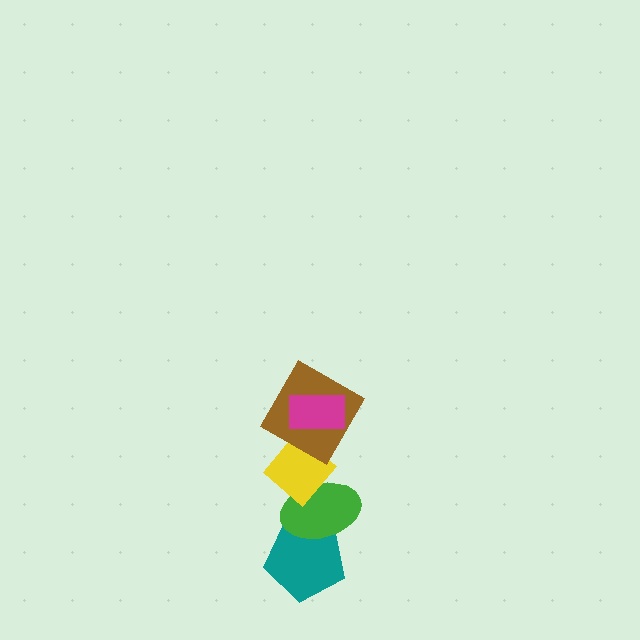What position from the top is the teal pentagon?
The teal pentagon is 5th from the top.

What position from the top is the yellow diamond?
The yellow diamond is 3rd from the top.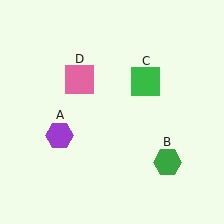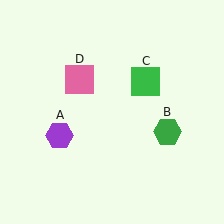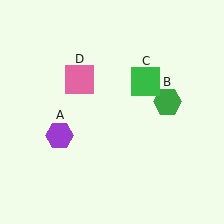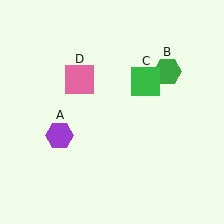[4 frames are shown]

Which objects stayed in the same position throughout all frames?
Purple hexagon (object A) and green square (object C) and pink square (object D) remained stationary.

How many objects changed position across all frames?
1 object changed position: green hexagon (object B).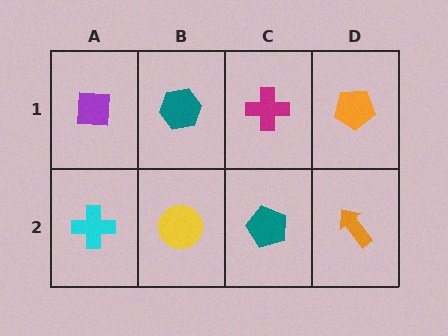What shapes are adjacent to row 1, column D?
An orange arrow (row 2, column D), a magenta cross (row 1, column C).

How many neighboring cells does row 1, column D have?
2.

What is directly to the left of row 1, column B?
A purple square.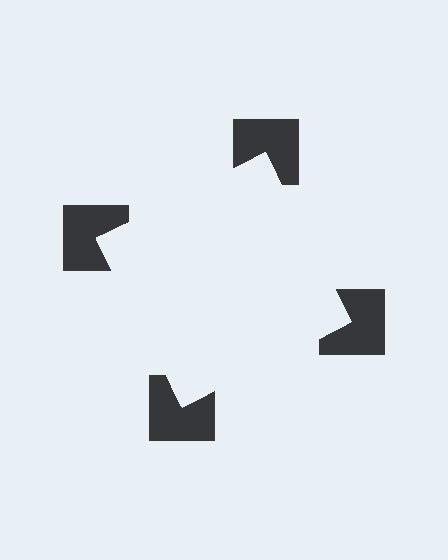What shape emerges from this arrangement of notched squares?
An illusory square — its edges are inferred from the aligned wedge cuts in the notched squares, not physically drawn.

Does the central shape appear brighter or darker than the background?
It typically appears slightly brighter than the background, even though no actual brightness change is drawn.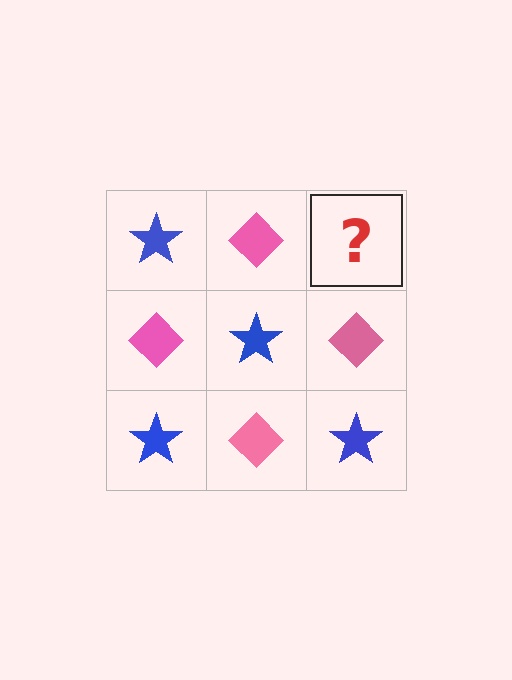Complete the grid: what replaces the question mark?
The question mark should be replaced with a blue star.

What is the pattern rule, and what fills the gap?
The rule is that it alternates blue star and pink diamond in a checkerboard pattern. The gap should be filled with a blue star.